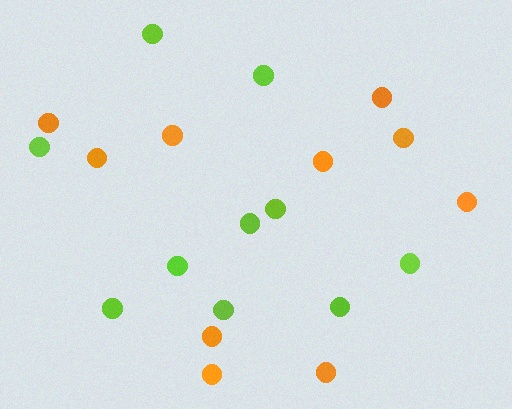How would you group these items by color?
There are 2 groups: one group of lime circles (10) and one group of orange circles (10).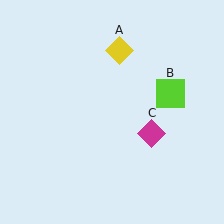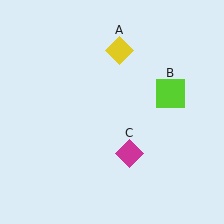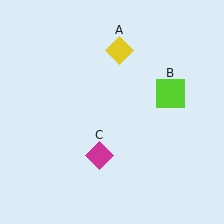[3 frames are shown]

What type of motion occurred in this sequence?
The magenta diamond (object C) rotated clockwise around the center of the scene.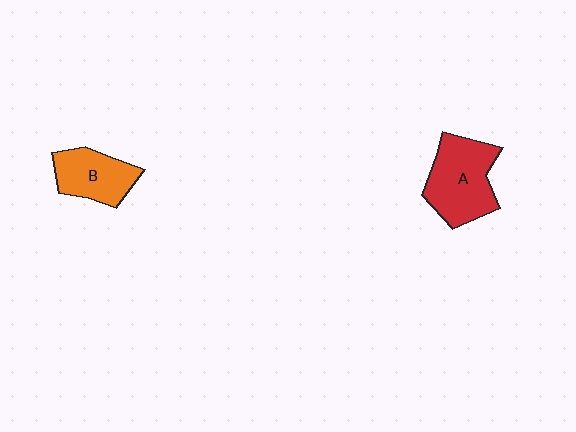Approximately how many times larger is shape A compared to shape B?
Approximately 1.4 times.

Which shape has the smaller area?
Shape B (orange).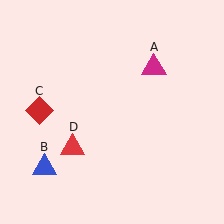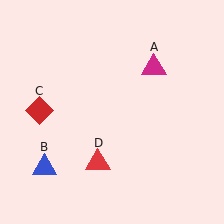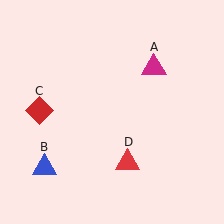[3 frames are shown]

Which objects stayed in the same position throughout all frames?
Magenta triangle (object A) and blue triangle (object B) and red diamond (object C) remained stationary.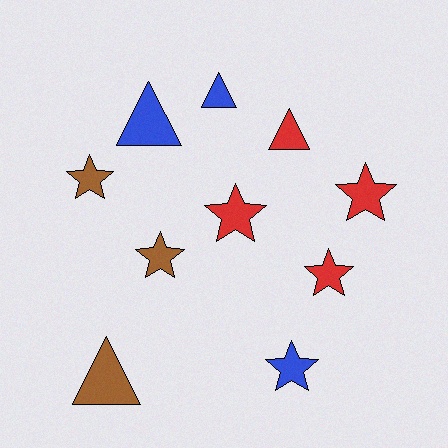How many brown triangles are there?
There is 1 brown triangle.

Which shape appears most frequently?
Star, with 6 objects.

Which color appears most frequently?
Red, with 4 objects.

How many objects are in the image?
There are 10 objects.